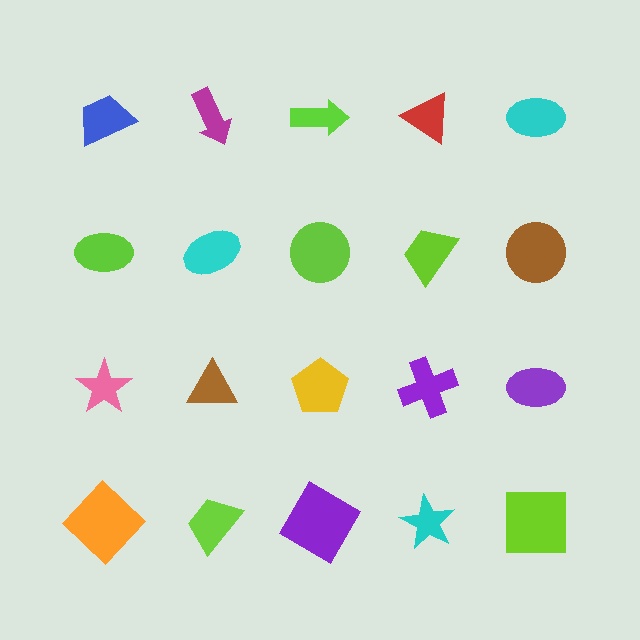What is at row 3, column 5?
A purple ellipse.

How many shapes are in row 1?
5 shapes.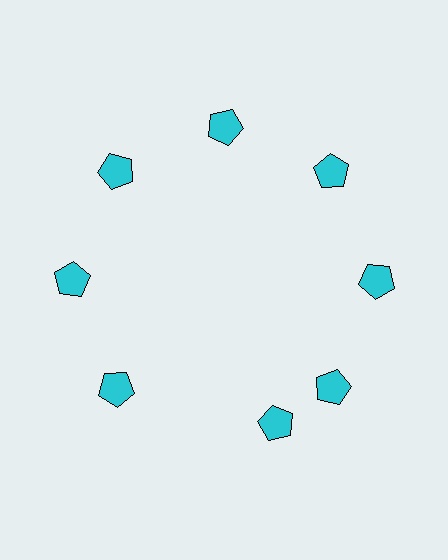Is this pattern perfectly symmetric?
No. The 8 cyan pentagons are arranged in a ring, but one element near the 6 o'clock position is rotated out of alignment along the ring, breaking the 8-fold rotational symmetry.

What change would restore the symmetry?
The symmetry would be restored by rotating it back into even spacing with its neighbors so that all 8 pentagons sit at equal angles and equal distance from the center.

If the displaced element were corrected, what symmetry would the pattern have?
It would have 8-fold rotational symmetry — the pattern would map onto itself every 45 degrees.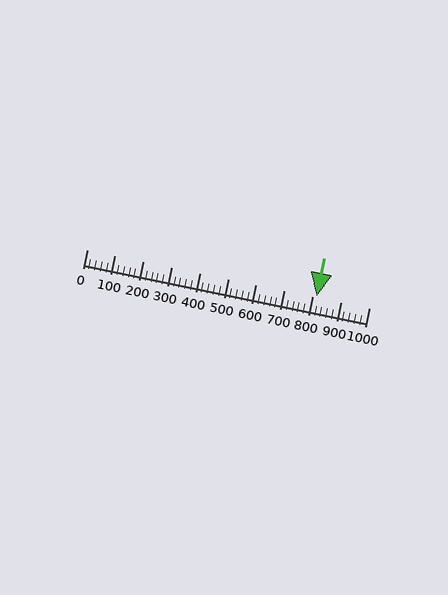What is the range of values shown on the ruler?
The ruler shows values from 0 to 1000.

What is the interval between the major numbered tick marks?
The major tick marks are spaced 100 units apart.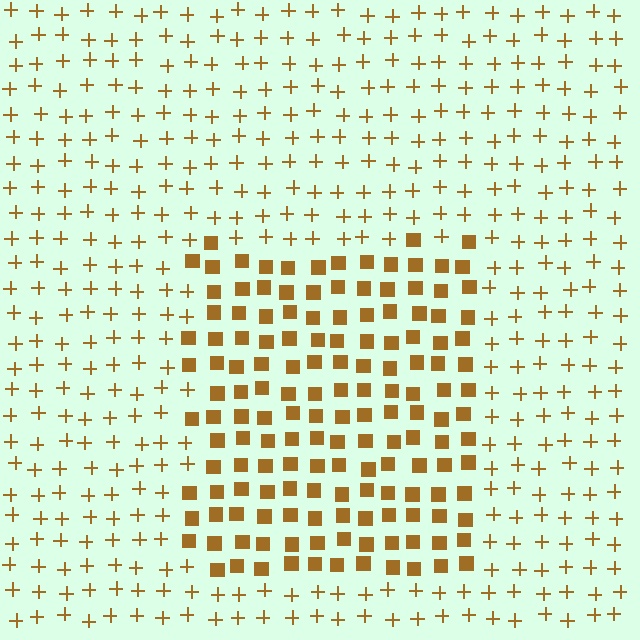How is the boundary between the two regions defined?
The boundary is defined by a change in element shape: squares inside vs. plus signs outside. All elements share the same color and spacing.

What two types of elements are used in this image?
The image uses squares inside the rectangle region and plus signs outside it.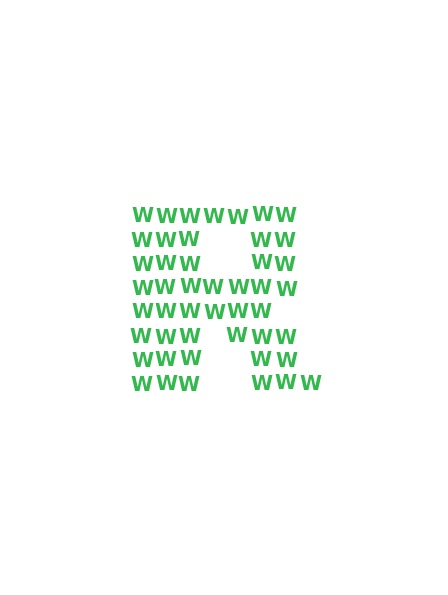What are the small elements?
The small elements are letter W's.